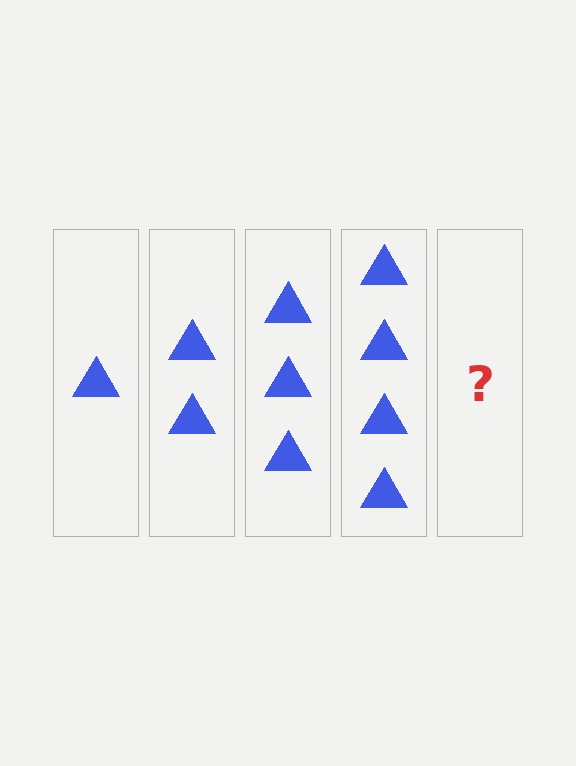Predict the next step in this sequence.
The next step is 5 triangles.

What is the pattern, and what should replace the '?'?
The pattern is that each step adds one more triangle. The '?' should be 5 triangles.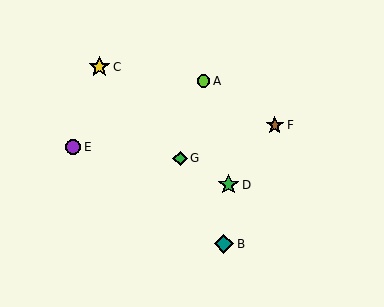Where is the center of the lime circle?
The center of the lime circle is at (204, 81).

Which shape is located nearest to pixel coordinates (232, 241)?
The teal diamond (labeled B) at (224, 244) is nearest to that location.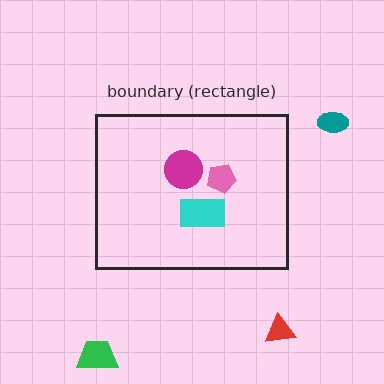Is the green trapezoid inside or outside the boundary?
Outside.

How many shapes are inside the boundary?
3 inside, 3 outside.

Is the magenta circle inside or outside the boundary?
Inside.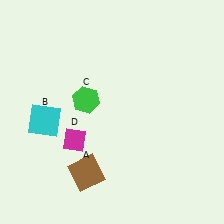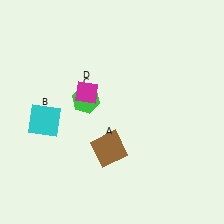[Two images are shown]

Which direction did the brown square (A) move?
The brown square (A) moved up.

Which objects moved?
The objects that moved are: the brown square (A), the magenta diamond (D).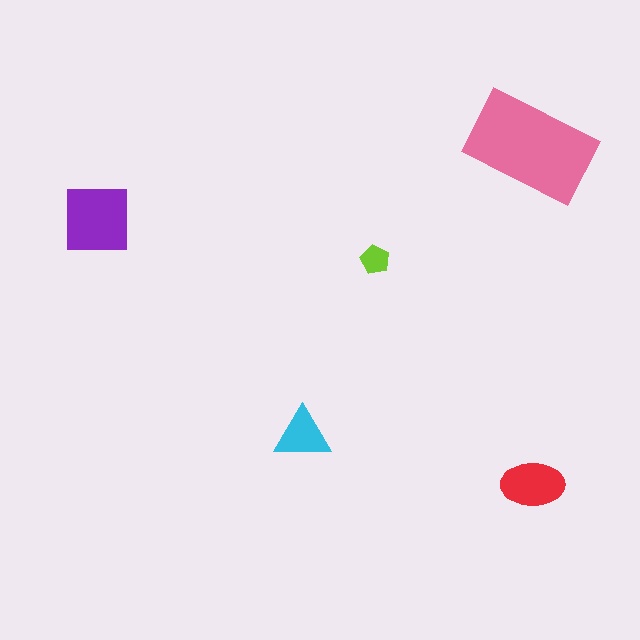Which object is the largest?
The pink rectangle.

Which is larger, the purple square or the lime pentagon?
The purple square.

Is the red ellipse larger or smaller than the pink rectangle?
Smaller.